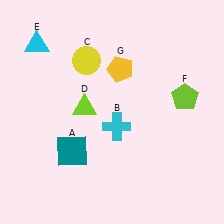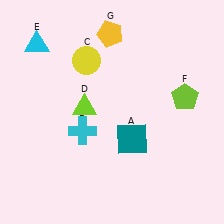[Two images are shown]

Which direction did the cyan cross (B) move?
The cyan cross (B) moved left.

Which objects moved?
The objects that moved are: the teal square (A), the cyan cross (B), the yellow pentagon (G).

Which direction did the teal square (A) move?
The teal square (A) moved right.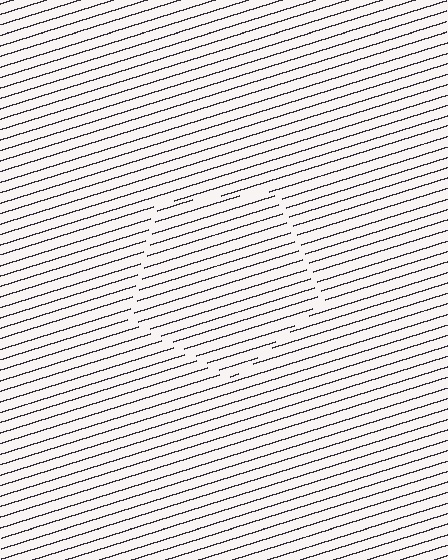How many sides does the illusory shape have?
5 sides — the line-ends trace a pentagon.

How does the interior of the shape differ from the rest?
The interior of the shape contains the same grating, shifted by half a period — the contour is defined by the phase discontinuity where line-ends from the inner and outer gratings abut.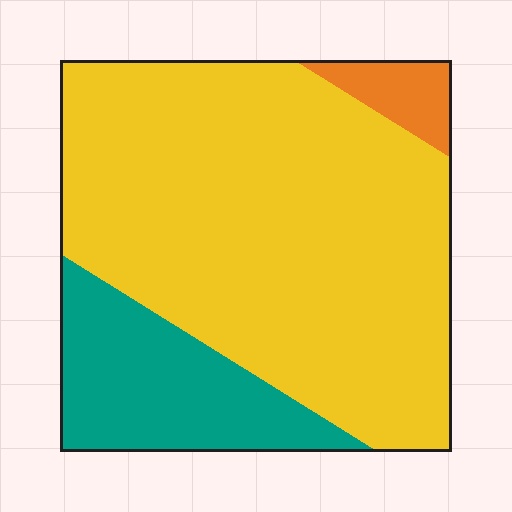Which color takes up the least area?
Orange, at roughly 5%.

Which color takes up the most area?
Yellow, at roughly 75%.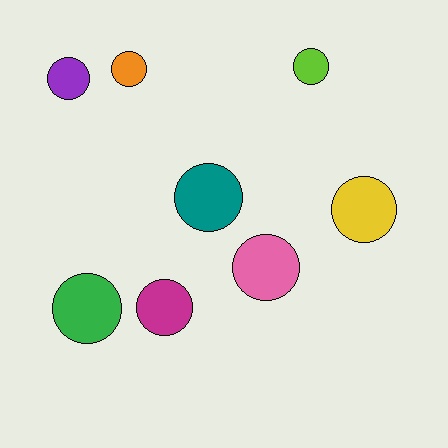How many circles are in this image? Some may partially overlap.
There are 8 circles.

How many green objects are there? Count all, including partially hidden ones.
There is 1 green object.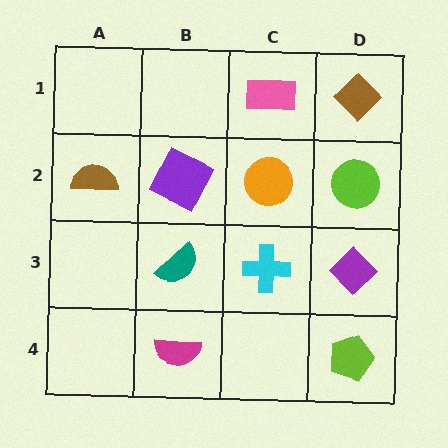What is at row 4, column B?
A magenta semicircle.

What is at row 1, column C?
A pink rectangle.